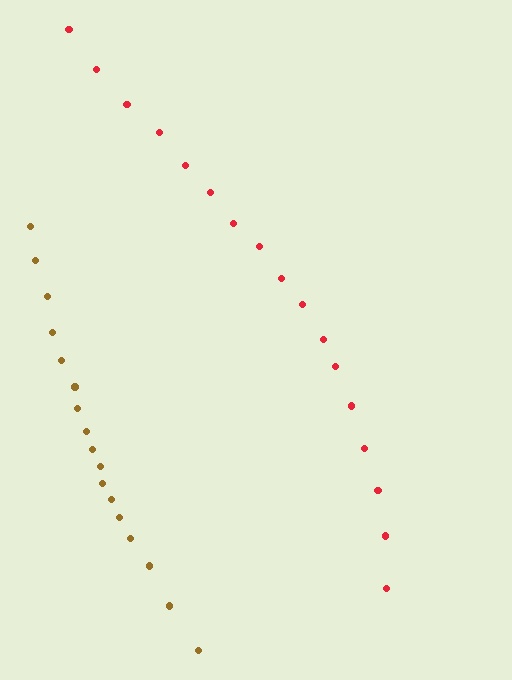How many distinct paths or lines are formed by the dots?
There are 2 distinct paths.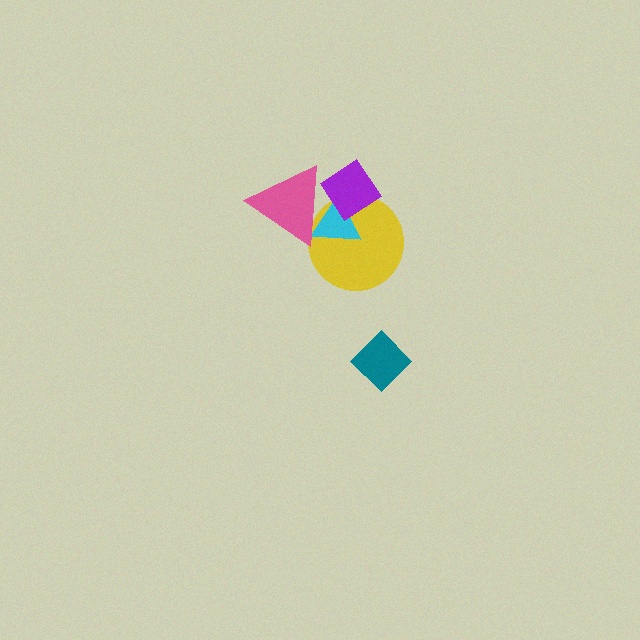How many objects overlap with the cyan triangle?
3 objects overlap with the cyan triangle.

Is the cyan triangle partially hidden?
Yes, it is partially covered by another shape.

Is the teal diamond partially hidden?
No, no other shape covers it.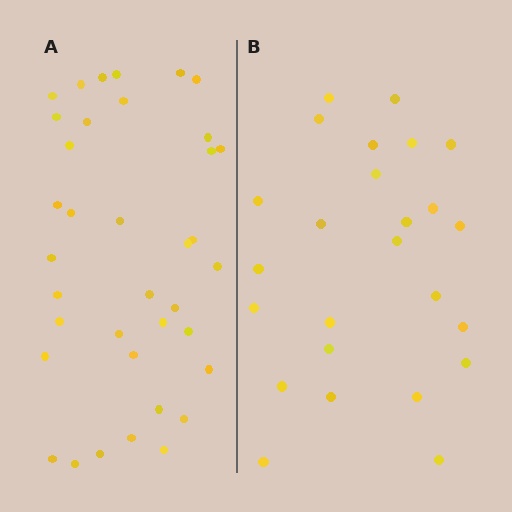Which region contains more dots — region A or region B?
Region A (the left region) has more dots.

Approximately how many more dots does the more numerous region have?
Region A has roughly 12 or so more dots than region B.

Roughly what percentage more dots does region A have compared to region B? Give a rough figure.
About 50% more.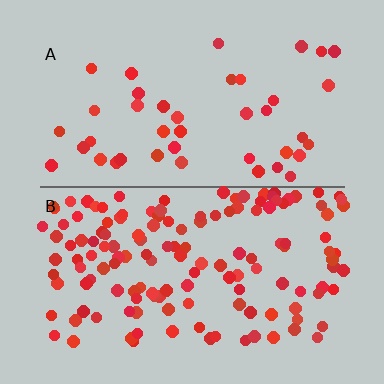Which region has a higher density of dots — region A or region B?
B (the bottom).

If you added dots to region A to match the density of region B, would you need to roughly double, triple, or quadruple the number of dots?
Approximately triple.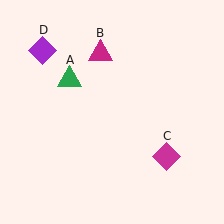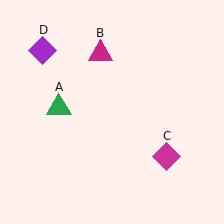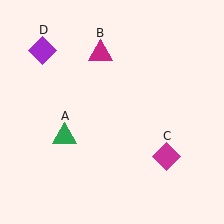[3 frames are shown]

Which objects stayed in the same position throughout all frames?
Magenta triangle (object B) and magenta diamond (object C) and purple diamond (object D) remained stationary.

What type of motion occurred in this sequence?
The green triangle (object A) rotated counterclockwise around the center of the scene.